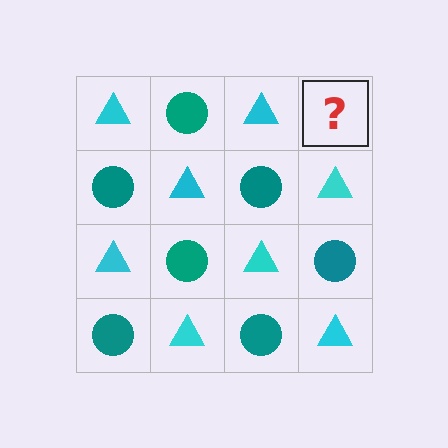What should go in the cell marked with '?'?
The missing cell should contain a teal circle.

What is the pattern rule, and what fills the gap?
The rule is that it alternates cyan triangle and teal circle in a checkerboard pattern. The gap should be filled with a teal circle.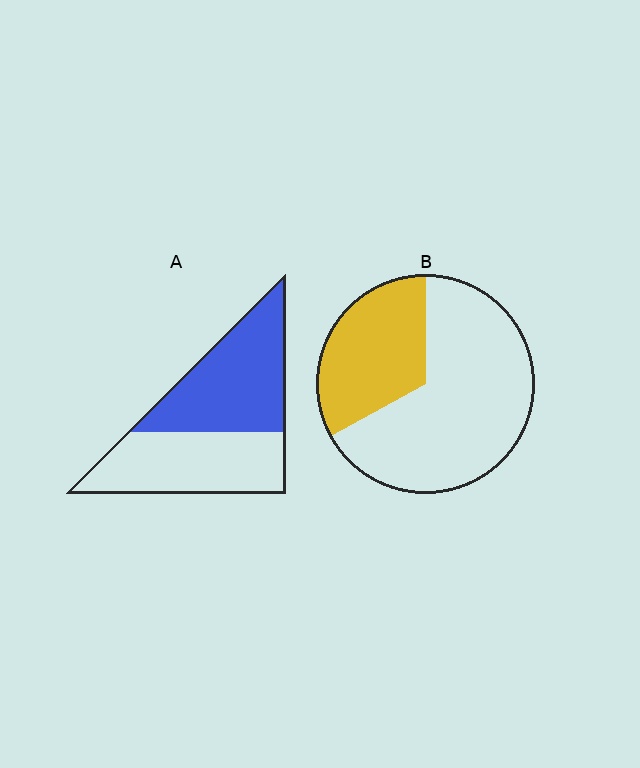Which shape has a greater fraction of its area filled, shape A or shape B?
Shape A.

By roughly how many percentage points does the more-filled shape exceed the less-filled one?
By roughly 20 percentage points (A over B).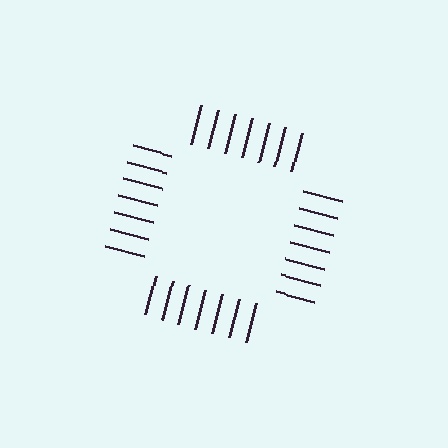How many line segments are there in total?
28 — 7 along each of the 4 edges.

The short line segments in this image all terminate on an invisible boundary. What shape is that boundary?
An illusory square — the line segments terminate on its edges but no continuous stroke is drawn.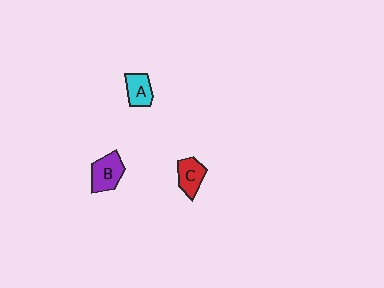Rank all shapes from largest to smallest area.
From largest to smallest: B (purple), C (red), A (cyan).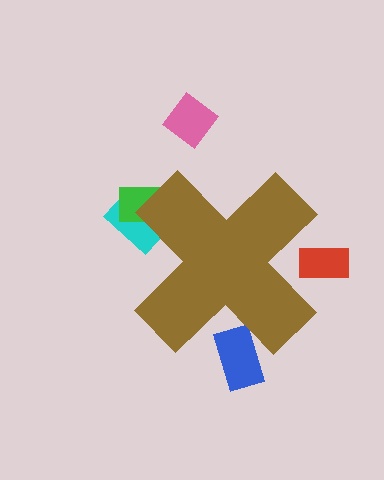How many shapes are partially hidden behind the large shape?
4 shapes are partially hidden.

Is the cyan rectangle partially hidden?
Yes, the cyan rectangle is partially hidden behind the brown cross.